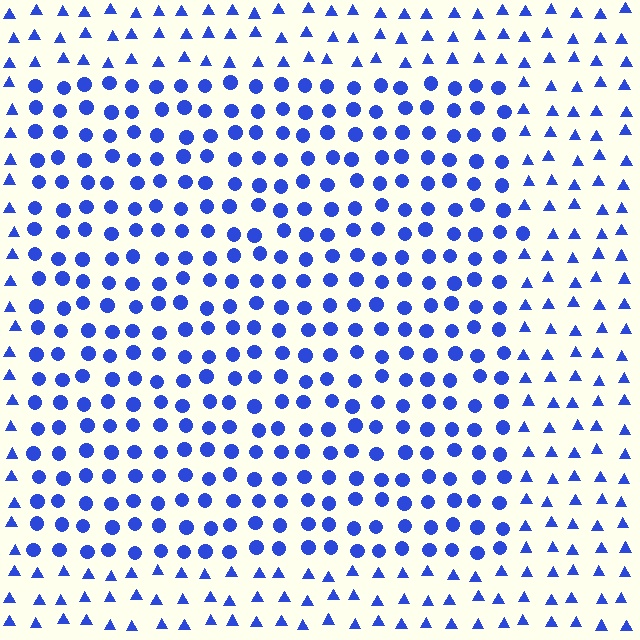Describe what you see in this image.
The image is filled with small blue elements arranged in a uniform grid. A rectangle-shaped region contains circles, while the surrounding area contains triangles. The boundary is defined purely by the change in element shape.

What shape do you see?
I see a rectangle.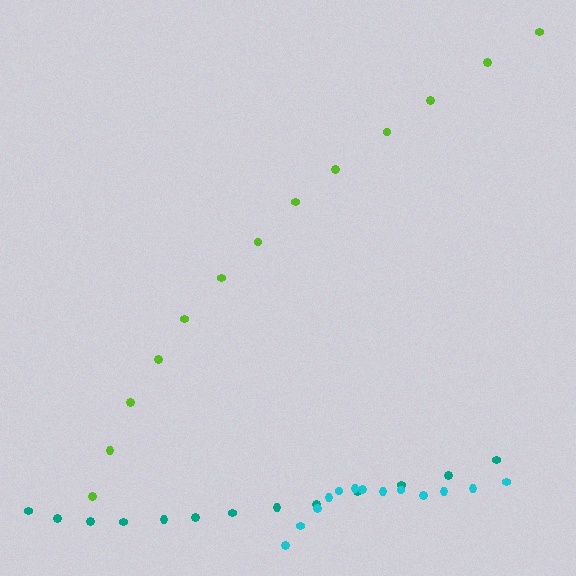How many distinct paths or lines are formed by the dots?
There are 3 distinct paths.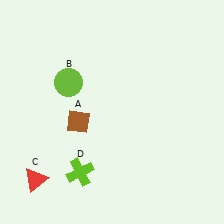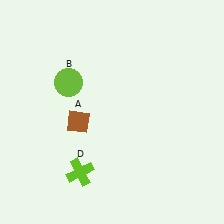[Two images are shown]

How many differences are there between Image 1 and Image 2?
There is 1 difference between the two images.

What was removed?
The red triangle (C) was removed in Image 2.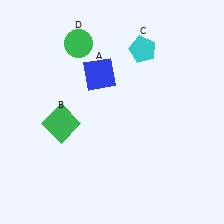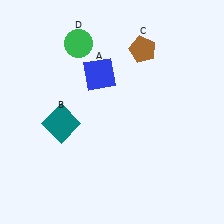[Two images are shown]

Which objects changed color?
B changed from green to teal. C changed from cyan to brown.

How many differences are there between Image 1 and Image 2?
There are 2 differences between the two images.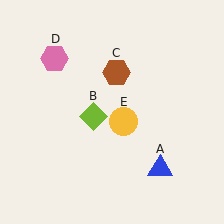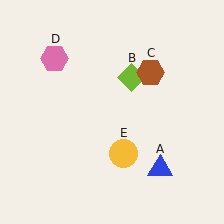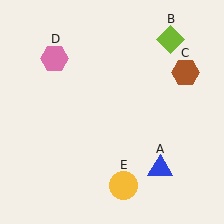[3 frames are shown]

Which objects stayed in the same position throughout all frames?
Blue triangle (object A) and pink hexagon (object D) remained stationary.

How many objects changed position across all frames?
3 objects changed position: lime diamond (object B), brown hexagon (object C), yellow circle (object E).